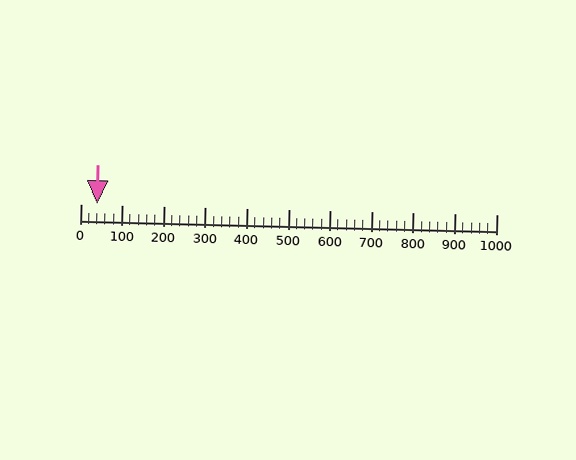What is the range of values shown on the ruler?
The ruler shows values from 0 to 1000.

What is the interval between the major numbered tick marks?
The major tick marks are spaced 100 units apart.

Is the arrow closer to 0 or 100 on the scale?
The arrow is closer to 0.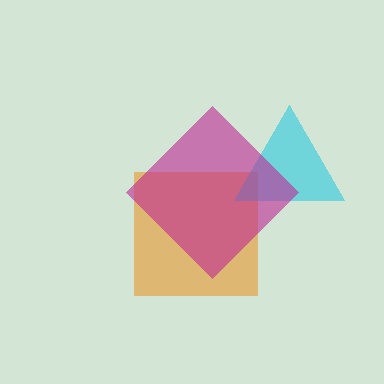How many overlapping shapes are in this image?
There are 3 overlapping shapes in the image.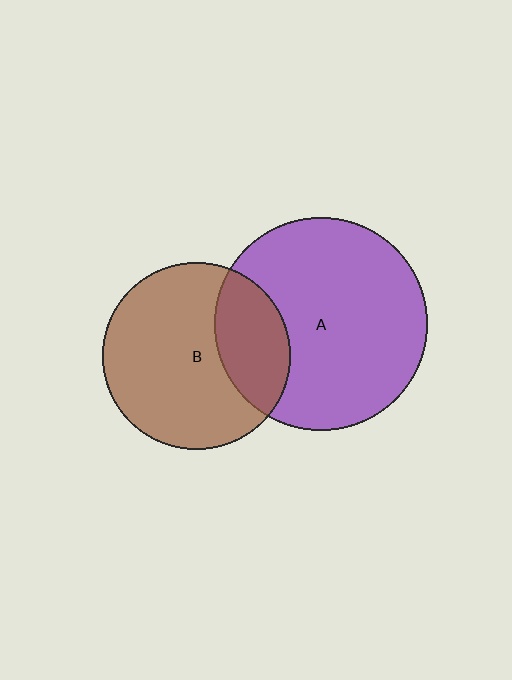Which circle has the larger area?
Circle A (purple).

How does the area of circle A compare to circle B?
Approximately 1.3 times.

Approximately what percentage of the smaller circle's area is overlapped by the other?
Approximately 30%.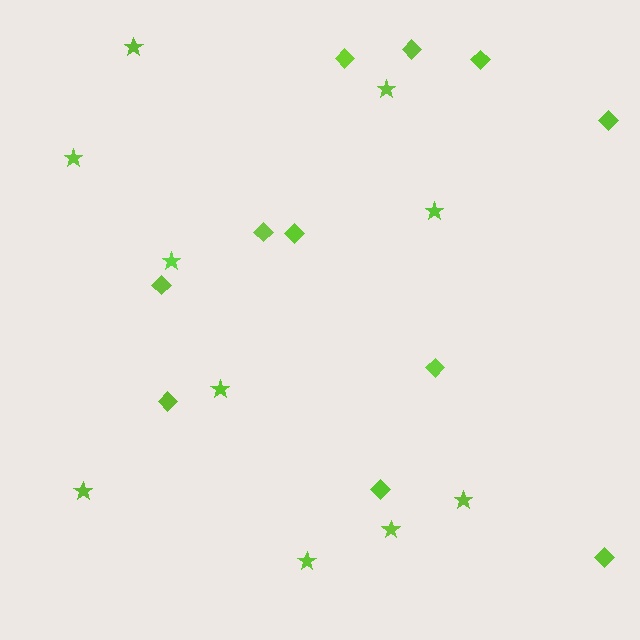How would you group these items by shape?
There are 2 groups: one group of diamonds (11) and one group of stars (10).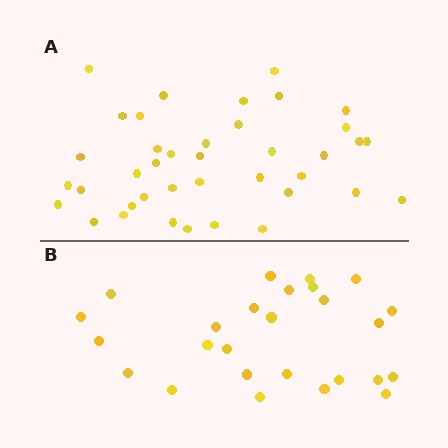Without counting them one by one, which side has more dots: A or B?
Region A (the top region) has more dots.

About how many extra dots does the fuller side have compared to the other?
Region A has approximately 15 more dots than region B.